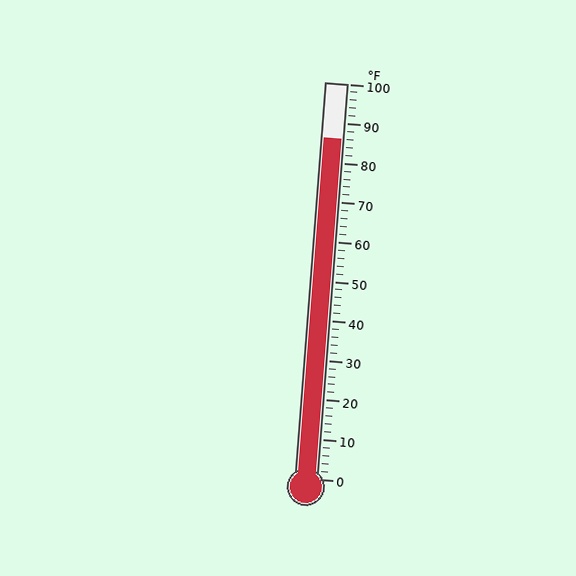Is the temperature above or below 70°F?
The temperature is above 70°F.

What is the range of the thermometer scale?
The thermometer scale ranges from 0°F to 100°F.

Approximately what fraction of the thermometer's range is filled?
The thermometer is filled to approximately 85% of its range.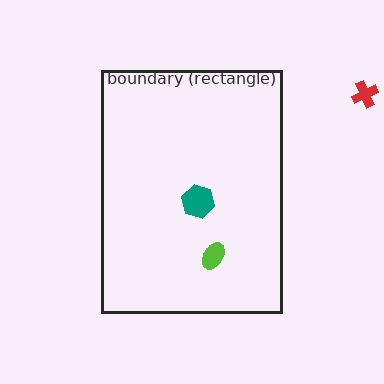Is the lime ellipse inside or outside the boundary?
Inside.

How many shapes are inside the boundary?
2 inside, 1 outside.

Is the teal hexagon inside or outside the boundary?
Inside.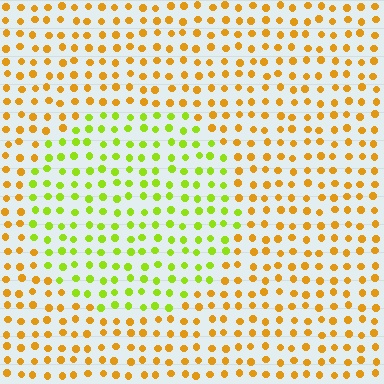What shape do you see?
I see a circle.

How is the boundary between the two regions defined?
The boundary is defined purely by a slight shift in hue (about 46 degrees). Spacing, size, and orientation are identical on both sides.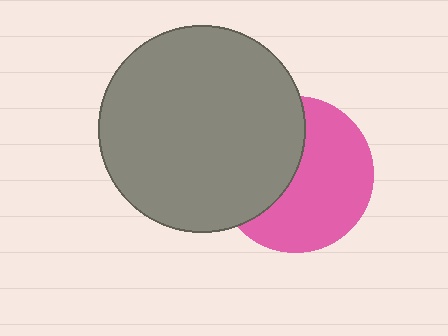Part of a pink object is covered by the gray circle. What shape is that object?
It is a circle.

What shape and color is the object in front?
The object in front is a gray circle.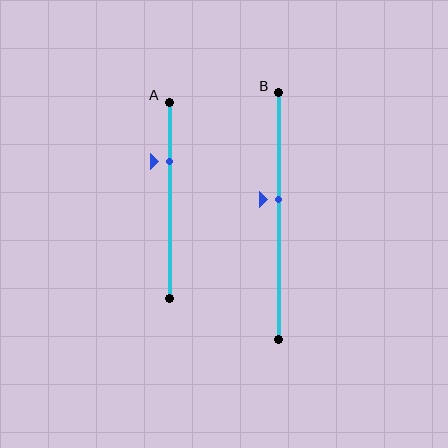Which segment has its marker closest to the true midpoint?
Segment B has its marker closest to the true midpoint.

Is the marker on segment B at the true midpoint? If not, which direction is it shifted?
No, the marker on segment B is shifted upward by about 7% of the segment length.